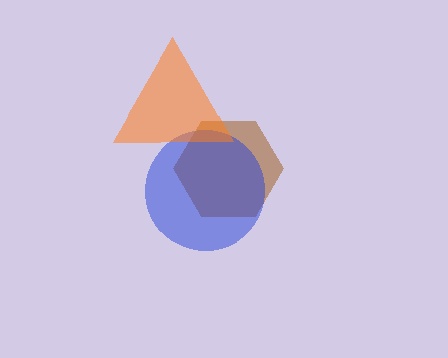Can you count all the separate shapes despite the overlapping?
Yes, there are 3 separate shapes.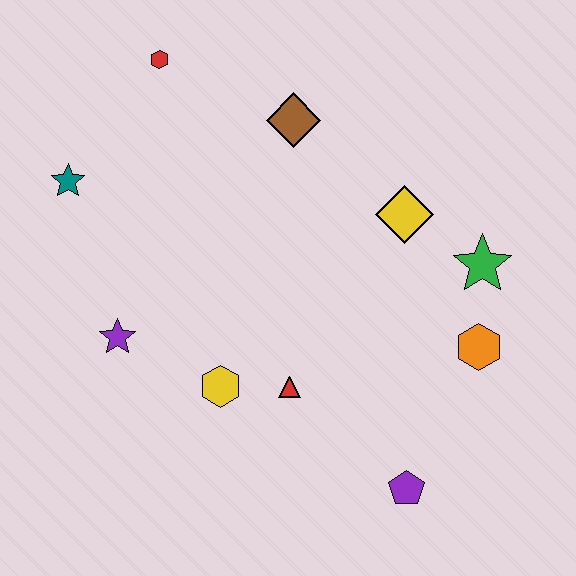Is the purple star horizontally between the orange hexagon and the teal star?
Yes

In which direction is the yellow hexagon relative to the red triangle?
The yellow hexagon is to the left of the red triangle.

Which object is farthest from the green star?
The teal star is farthest from the green star.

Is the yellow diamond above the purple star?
Yes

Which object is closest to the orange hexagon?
The green star is closest to the orange hexagon.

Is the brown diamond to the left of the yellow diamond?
Yes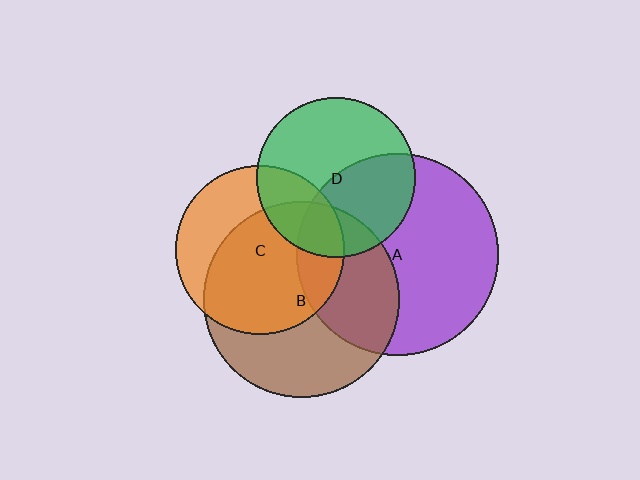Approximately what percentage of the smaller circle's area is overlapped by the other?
Approximately 20%.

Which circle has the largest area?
Circle A (purple).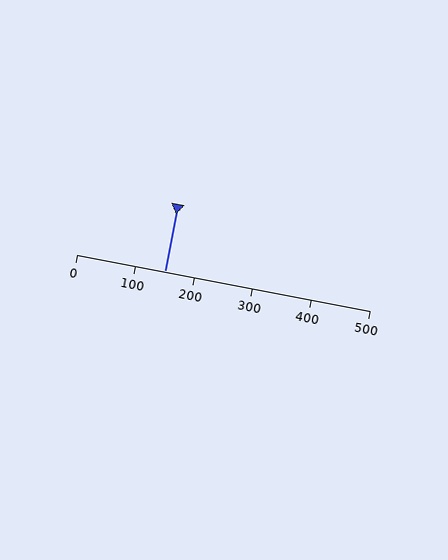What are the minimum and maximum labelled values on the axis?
The axis runs from 0 to 500.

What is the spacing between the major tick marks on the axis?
The major ticks are spaced 100 apart.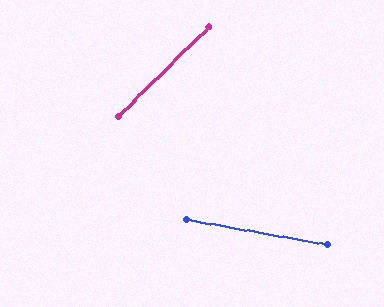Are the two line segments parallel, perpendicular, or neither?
Neither parallel nor perpendicular — they differ by about 55°.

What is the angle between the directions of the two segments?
Approximately 55 degrees.